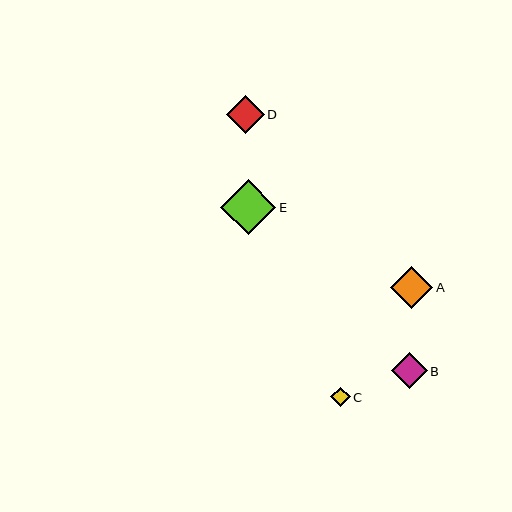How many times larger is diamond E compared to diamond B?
Diamond E is approximately 1.5 times the size of diamond B.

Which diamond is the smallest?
Diamond C is the smallest with a size of approximately 19 pixels.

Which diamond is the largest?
Diamond E is the largest with a size of approximately 55 pixels.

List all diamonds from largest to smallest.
From largest to smallest: E, A, D, B, C.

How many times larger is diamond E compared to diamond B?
Diamond E is approximately 1.5 times the size of diamond B.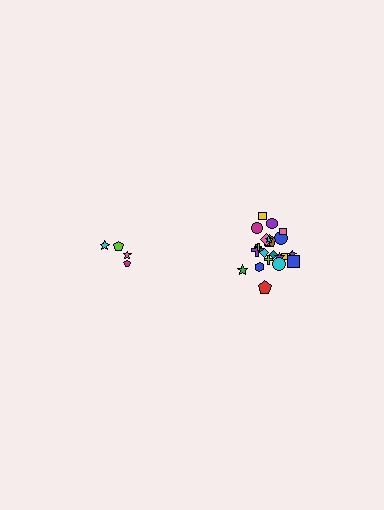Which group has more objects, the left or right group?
The right group.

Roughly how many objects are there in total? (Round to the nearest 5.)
Roughly 25 objects in total.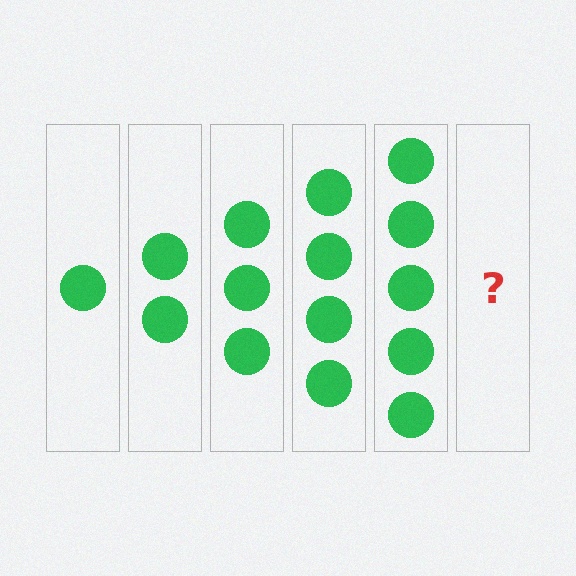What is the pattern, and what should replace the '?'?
The pattern is that each step adds one more circle. The '?' should be 6 circles.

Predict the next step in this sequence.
The next step is 6 circles.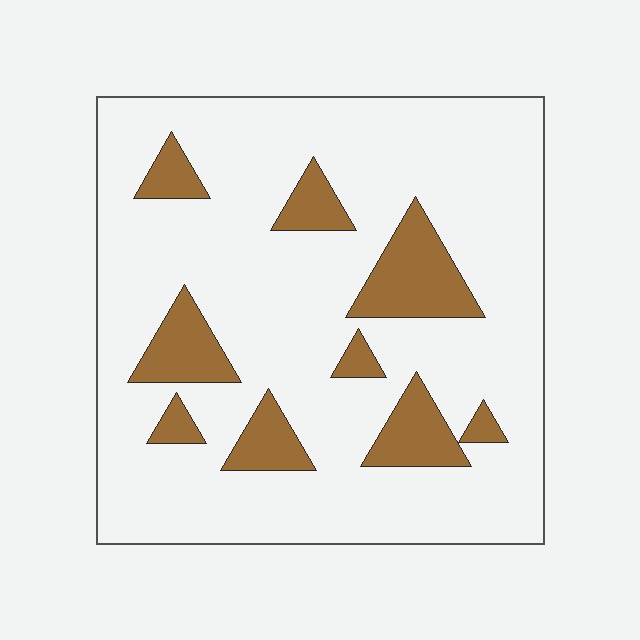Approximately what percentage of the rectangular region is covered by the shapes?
Approximately 15%.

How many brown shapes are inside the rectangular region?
9.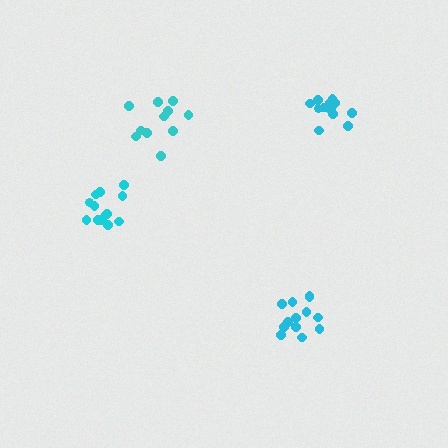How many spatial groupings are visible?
There are 4 spatial groupings.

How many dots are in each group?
Group 1: 13 dots, Group 2: 13 dots, Group 3: 11 dots, Group 4: 12 dots (49 total).